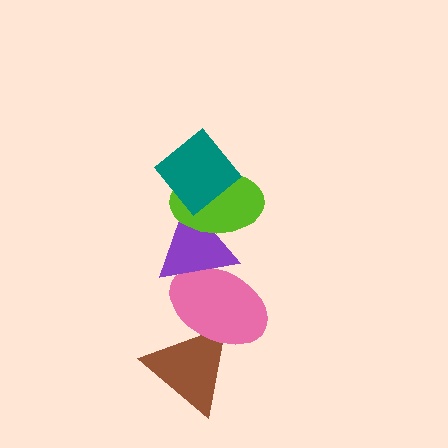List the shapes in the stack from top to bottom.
From top to bottom: the teal diamond, the lime ellipse, the purple triangle, the pink ellipse, the brown triangle.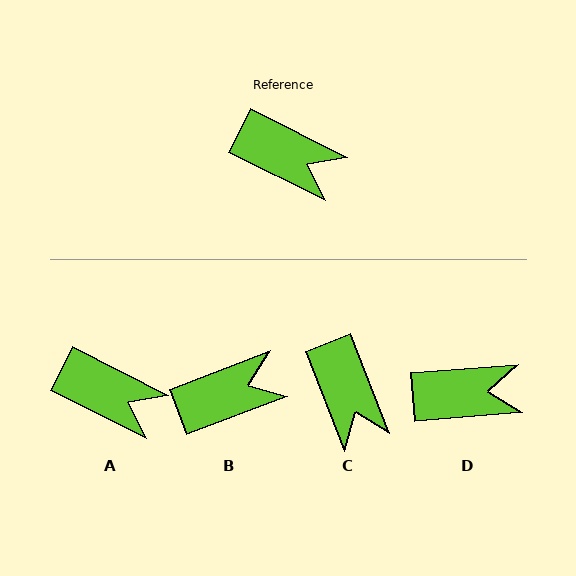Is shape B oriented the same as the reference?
No, it is off by about 47 degrees.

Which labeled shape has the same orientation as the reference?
A.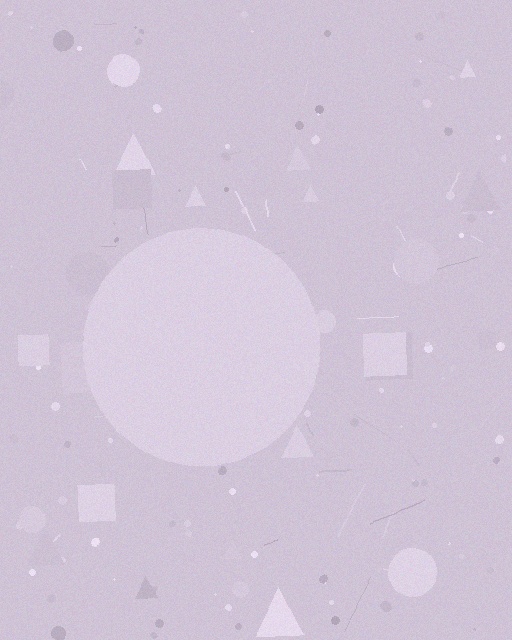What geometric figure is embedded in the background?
A circle is embedded in the background.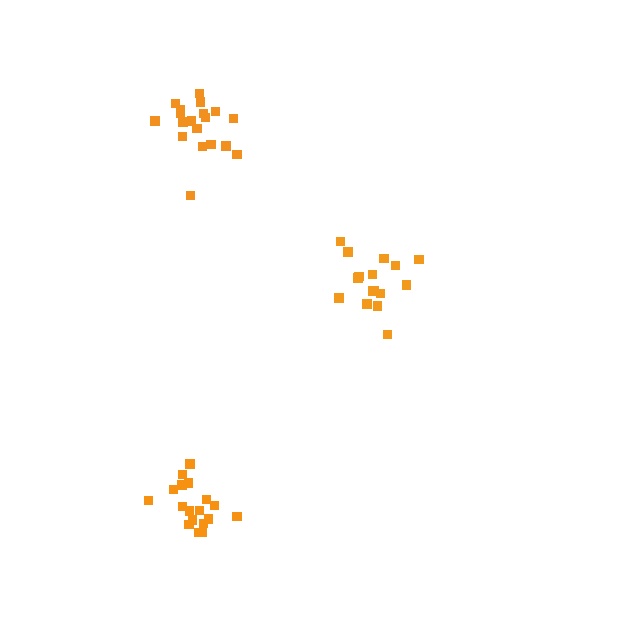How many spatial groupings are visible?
There are 3 spatial groupings.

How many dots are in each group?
Group 1: 16 dots, Group 2: 18 dots, Group 3: 19 dots (53 total).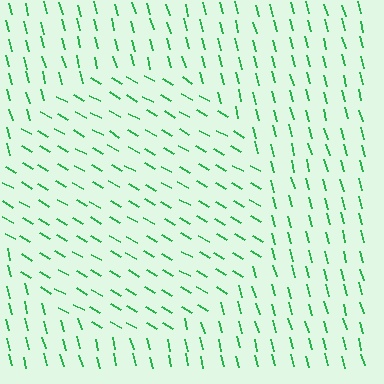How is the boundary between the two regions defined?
The boundary is defined purely by a change in line orientation (approximately 45 degrees difference). All lines are the same color and thickness.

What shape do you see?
I see a circle.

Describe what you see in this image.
The image is filled with small green line segments. A circle region in the image has lines oriented differently from the surrounding lines, creating a visible texture boundary.